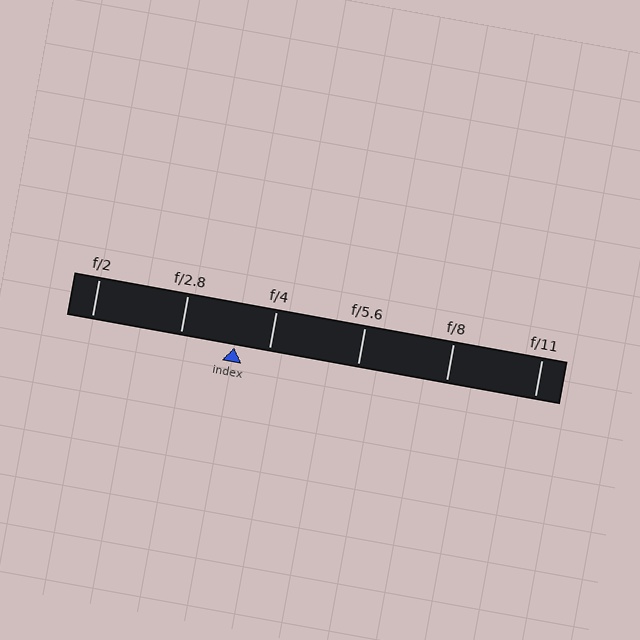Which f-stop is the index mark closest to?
The index mark is closest to f/4.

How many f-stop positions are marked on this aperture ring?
There are 6 f-stop positions marked.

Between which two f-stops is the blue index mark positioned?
The index mark is between f/2.8 and f/4.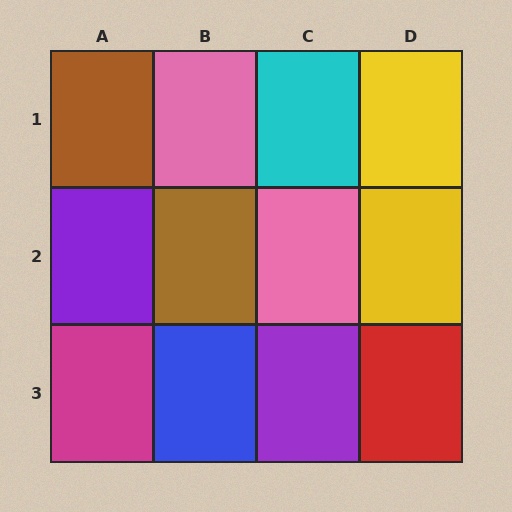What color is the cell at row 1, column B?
Pink.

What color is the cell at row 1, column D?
Yellow.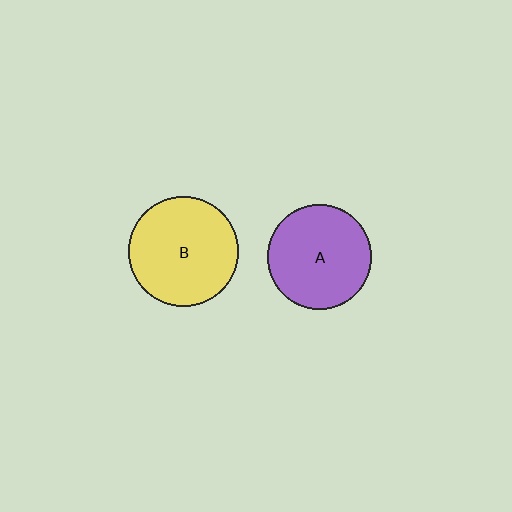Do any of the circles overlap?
No, none of the circles overlap.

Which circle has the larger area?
Circle B (yellow).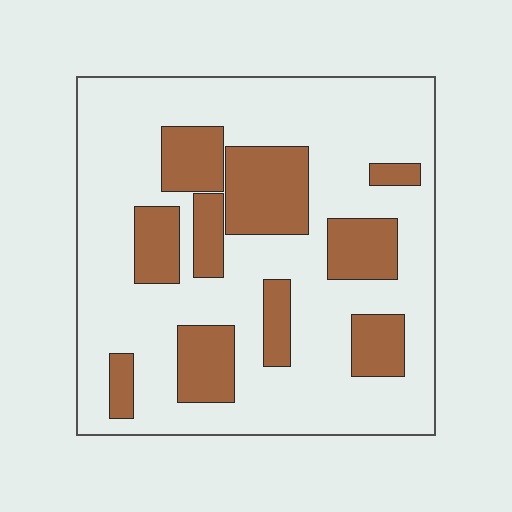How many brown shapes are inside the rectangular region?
10.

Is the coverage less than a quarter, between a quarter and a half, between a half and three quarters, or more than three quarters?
Between a quarter and a half.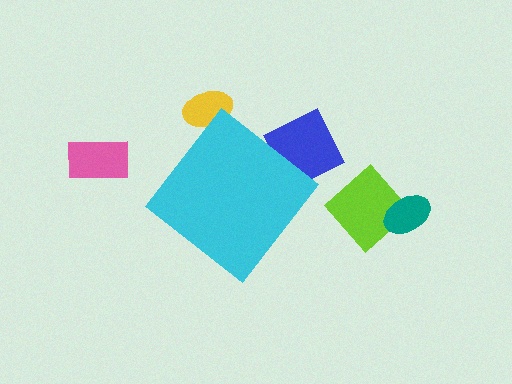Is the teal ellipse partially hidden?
No, the teal ellipse is fully visible.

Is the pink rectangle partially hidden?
No, the pink rectangle is fully visible.